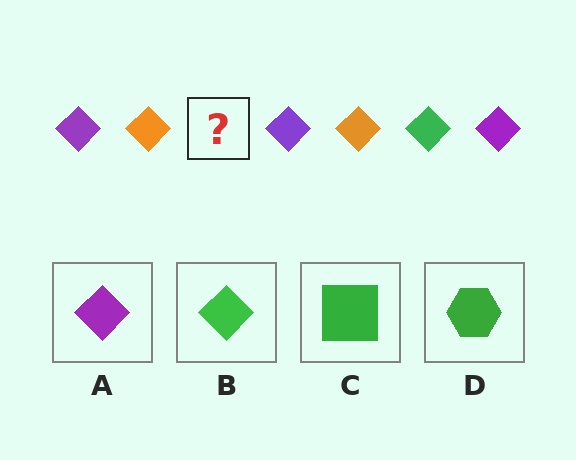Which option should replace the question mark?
Option B.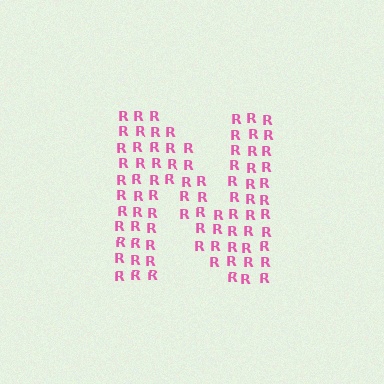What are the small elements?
The small elements are letter R's.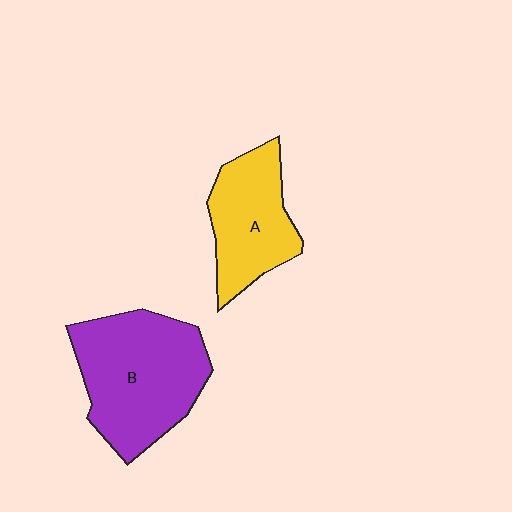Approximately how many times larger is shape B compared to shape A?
Approximately 1.5 times.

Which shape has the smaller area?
Shape A (yellow).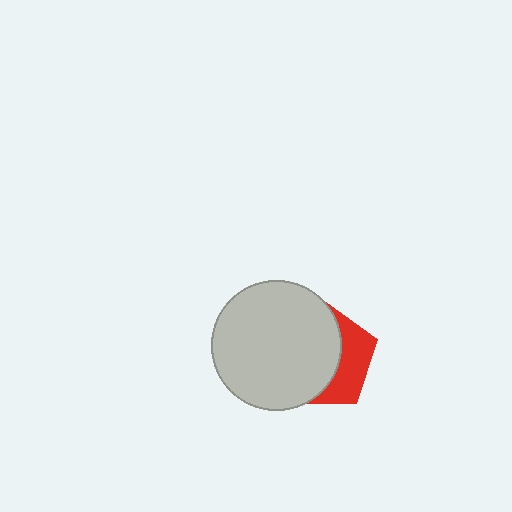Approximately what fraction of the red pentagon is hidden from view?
Roughly 64% of the red pentagon is hidden behind the light gray circle.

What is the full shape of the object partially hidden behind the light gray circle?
The partially hidden object is a red pentagon.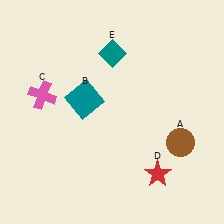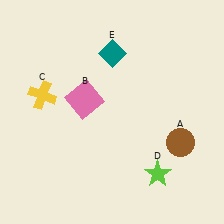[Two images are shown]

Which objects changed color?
B changed from teal to pink. C changed from pink to yellow. D changed from red to lime.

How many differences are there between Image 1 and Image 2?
There are 3 differences between the two images.